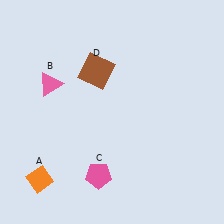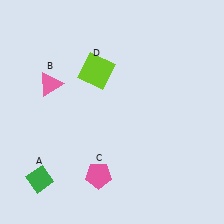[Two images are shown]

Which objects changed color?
A changed from orange to green. D changed from brown to lime.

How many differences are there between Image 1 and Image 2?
There are 2 differences between the two images.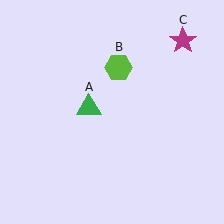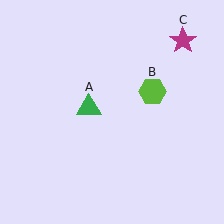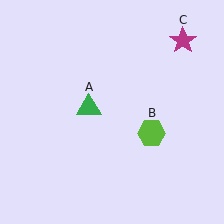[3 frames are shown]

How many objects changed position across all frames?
1 object changed position: lime hexagon (object B).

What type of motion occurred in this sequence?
The lime hexagon (object B) rotated clockwise around the center of the scene.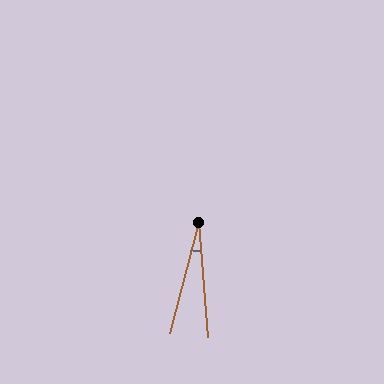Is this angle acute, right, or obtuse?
It is acute.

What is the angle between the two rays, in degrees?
Approximately 19 degrees.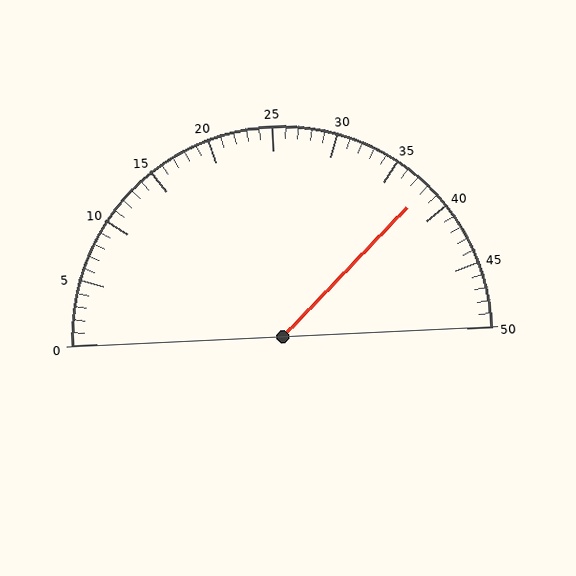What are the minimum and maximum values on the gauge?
The gauge ranges from 0 to 50.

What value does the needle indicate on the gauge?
The needle indicates approximately 38.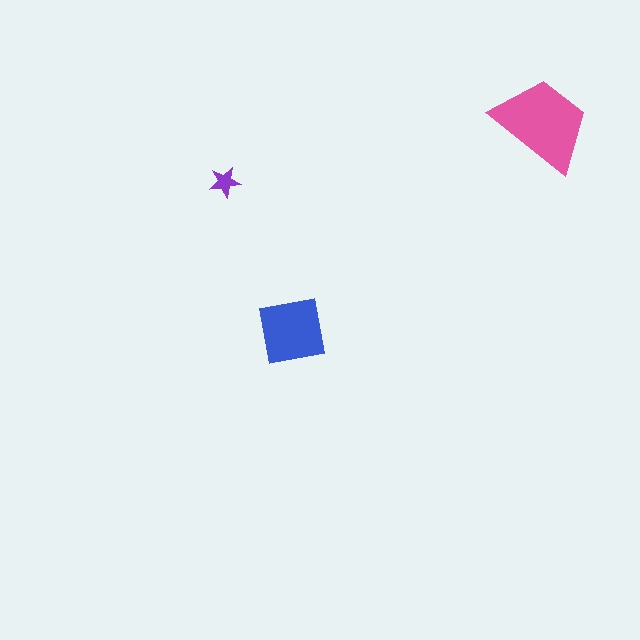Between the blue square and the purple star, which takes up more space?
The blue square.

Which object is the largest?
The pink trapezoid.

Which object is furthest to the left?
The purple star is leftmost.